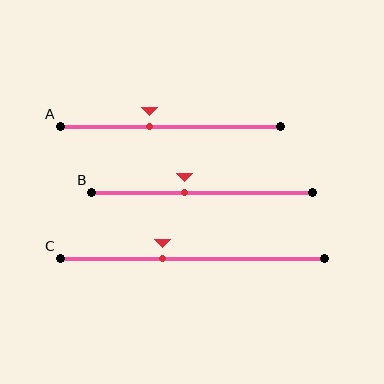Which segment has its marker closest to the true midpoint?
Segment B has its marker closest to the true midpoint.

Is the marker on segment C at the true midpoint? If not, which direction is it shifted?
No, the marker on segment C is shifted to the left by about 11% of the segment length.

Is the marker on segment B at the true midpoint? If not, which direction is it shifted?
No, the marker on segment B is shifted to the left by about 8% of the segment length.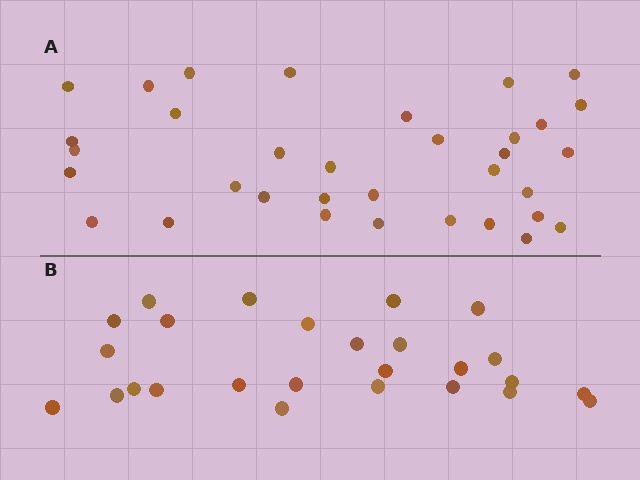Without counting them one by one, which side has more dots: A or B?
Region A (the top region) has more dots.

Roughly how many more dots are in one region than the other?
Region A has roughly 8 or so more dots than region B.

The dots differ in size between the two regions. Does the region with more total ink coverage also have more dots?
No. Region B has more total ink coverage because its dots are larger, but region A actually contains more individual dots. Total area can be misleading — the number of items is what matters here.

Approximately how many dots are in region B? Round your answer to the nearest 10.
About 30 dots. (The exact count is 26, which rounds to 30.)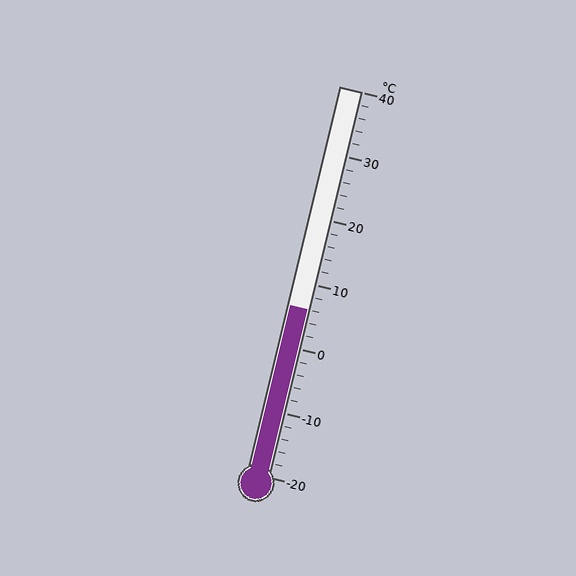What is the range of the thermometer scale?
The thermometer scale ranges from -20°C to 40°C.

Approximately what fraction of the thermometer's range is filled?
The thermometer is filled to approximately 45% of its range.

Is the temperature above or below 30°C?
The temperature is below 30°C.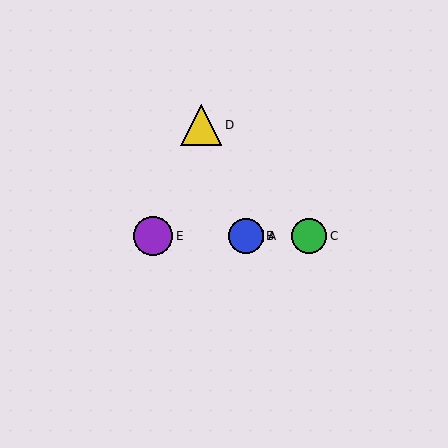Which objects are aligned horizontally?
Objects A, B, C, E are aligned horizontally.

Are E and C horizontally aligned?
Yes, both are at y≈236.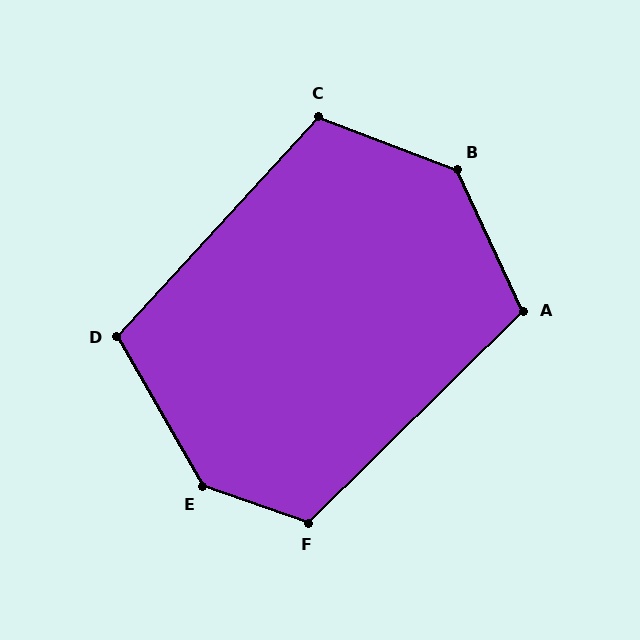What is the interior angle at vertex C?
Approximately 111 degrees (obtuse).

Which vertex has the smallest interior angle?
D, at approximately 108 degrees.